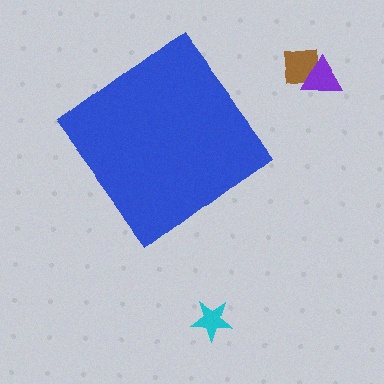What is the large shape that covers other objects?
A blue diamond.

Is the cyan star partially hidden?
No, the cyan star is fully visible.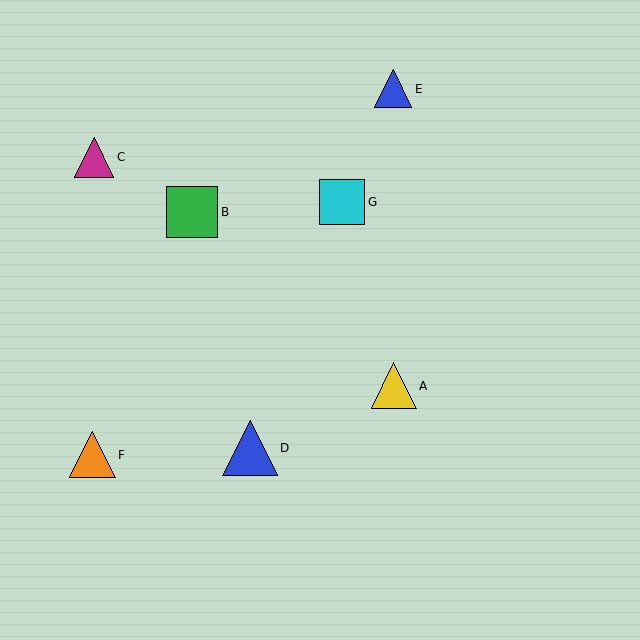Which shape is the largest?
The blue triangle (labeled D) is the largest.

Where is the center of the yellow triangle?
The center of the yellow triangle is at (394, 386).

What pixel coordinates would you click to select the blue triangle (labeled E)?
Click at (393, 89) to select the blue triangle E.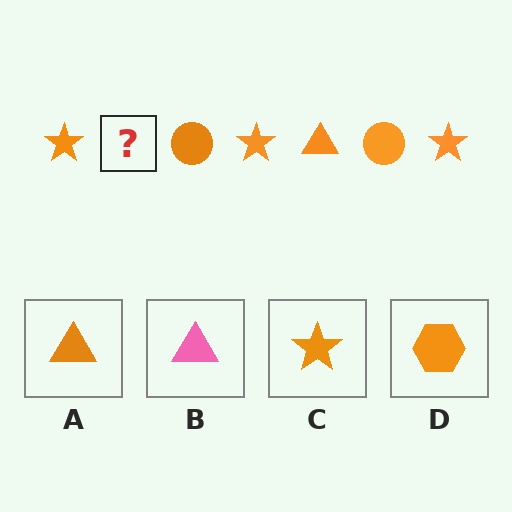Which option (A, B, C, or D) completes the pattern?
A.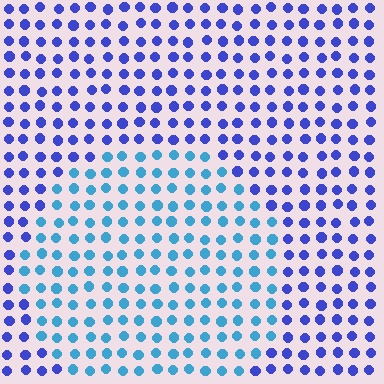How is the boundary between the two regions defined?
The boundary is defined purely by a slight shift in hue (about 39 degrees). Spacing, size, and orientation are identical on both sides.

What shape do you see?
I see a circle.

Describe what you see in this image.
The image is filled with small blue elements in a uniform arrangement. A circle-shaped region is visible where the elements are tinted to a slightly different hue, forming a subtle color boundary.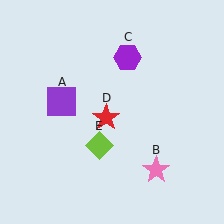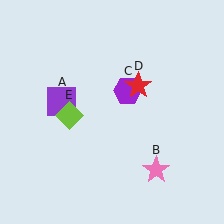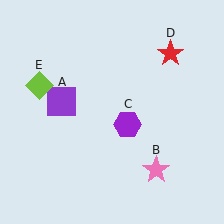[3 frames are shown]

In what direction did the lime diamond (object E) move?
The lime diamond (object E) moved up and to the left.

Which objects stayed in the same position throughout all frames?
Purple square (object A) and pink star (object B) remained stationary.